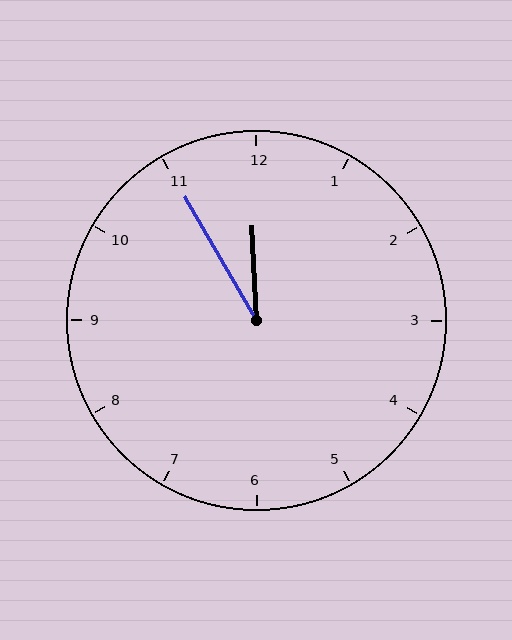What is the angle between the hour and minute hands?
Approximately 28 degrees.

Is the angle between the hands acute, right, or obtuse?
It is acute.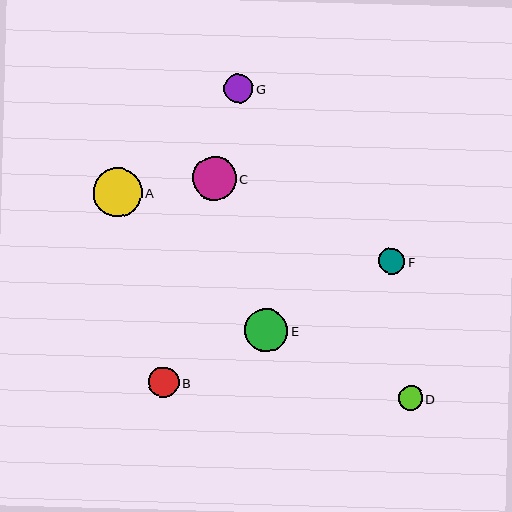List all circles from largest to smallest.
From largest to smallest: A, C, E, B, G, F, D.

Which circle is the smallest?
Circle D is the smallest with a size of approximately 24 pixels.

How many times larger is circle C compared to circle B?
Circle C is approximately 1.4 times the size of circle B.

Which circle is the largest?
Circle A is the largest with a size of approximately 49 pixels.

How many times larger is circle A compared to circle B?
Circle A is approximately 1.6 times the size of circle B.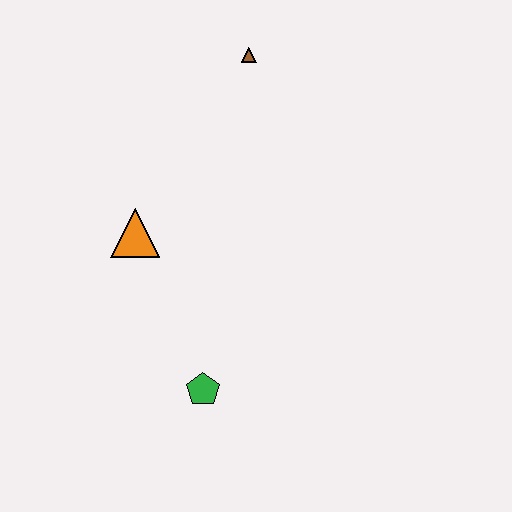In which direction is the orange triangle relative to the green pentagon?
The orange triangle is above the green pentagon.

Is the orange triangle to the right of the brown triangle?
No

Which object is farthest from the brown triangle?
The green pentagon is farthest from the brown triangle.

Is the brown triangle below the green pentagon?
No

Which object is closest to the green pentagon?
The orange triangle is closest to the green pentagon.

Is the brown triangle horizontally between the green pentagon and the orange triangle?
No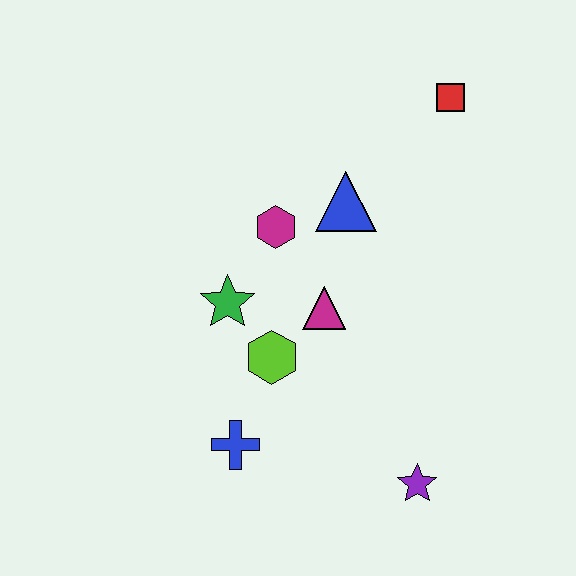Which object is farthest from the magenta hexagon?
The purple star is farthest from the magenta hexagon.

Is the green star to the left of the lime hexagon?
Yes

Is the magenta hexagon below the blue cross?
No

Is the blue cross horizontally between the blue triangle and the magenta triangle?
No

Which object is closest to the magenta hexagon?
The blue triangle is closest to the magenta hexagon.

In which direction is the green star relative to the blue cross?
The green star is above the blue cross.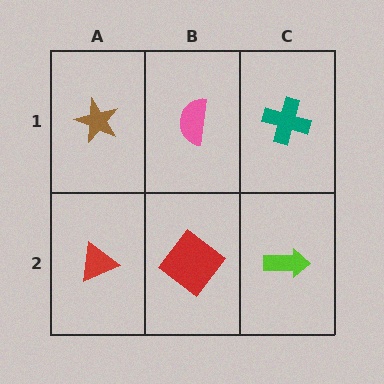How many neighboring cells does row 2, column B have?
3.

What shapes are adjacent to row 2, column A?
A brown star (row 1, column A), a red diamond (row 2, column B).